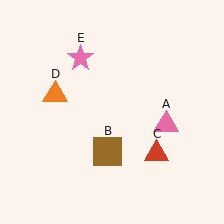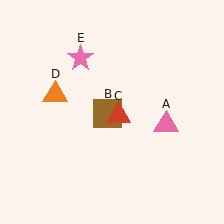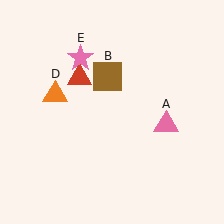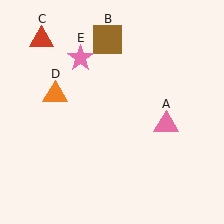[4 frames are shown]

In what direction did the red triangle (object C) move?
The red triangle (object C) moved up and to the left.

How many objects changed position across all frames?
2 objects changed position: brown square (object B), red triangle (object C).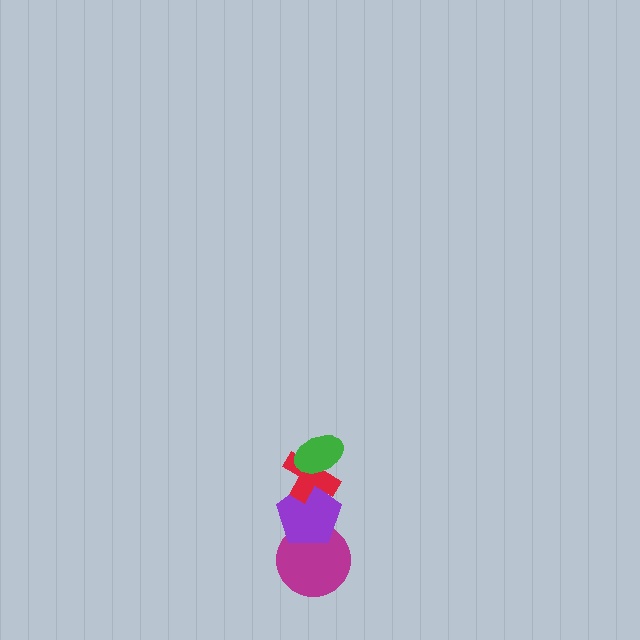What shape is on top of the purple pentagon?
The red cross is on top of the purple pentagon.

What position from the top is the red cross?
The red cross is 2nd from the top.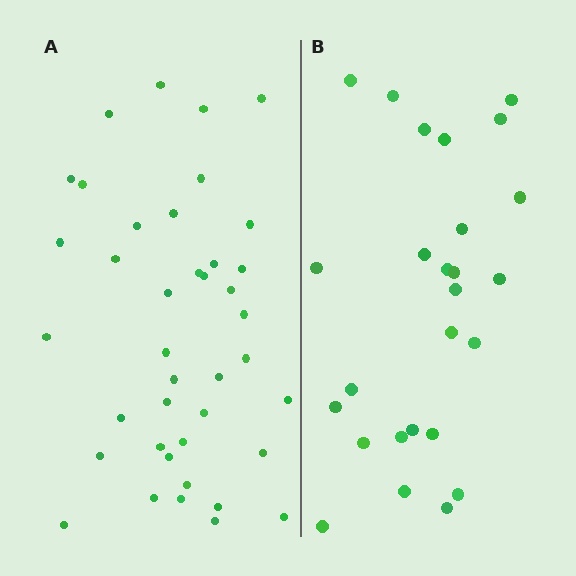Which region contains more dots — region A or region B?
Region A (the left region) has more dots.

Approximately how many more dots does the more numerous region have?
Region A has approximately 15 more dots than region B.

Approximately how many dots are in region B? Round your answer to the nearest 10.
About 30 dots. (The exact count is 26, which rounds to 30.)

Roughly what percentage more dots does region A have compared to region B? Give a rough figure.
About 55% more.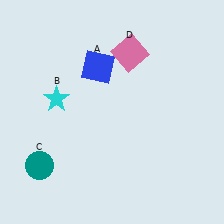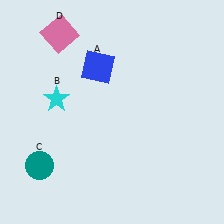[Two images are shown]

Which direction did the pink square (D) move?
The pink square (D) moved left.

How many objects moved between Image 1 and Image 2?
1 object moved between the two images.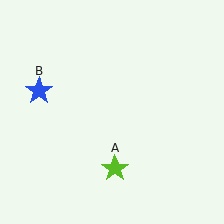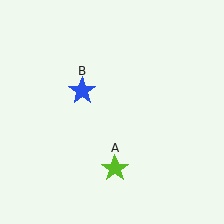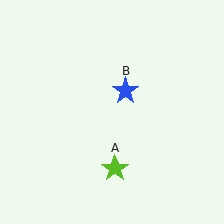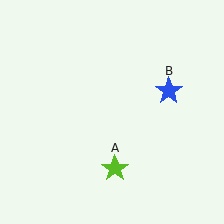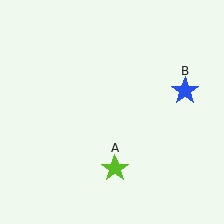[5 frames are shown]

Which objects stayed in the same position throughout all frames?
Lime star (object A) remained stationary.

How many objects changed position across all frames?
1 object changed position: blue star (object B).